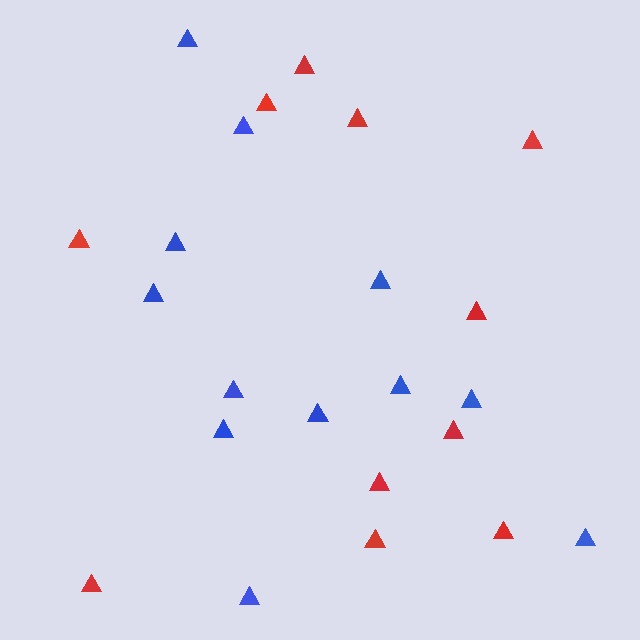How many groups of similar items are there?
There are 2 groups: one group of red triangles (11) and one group of blue triangles (12).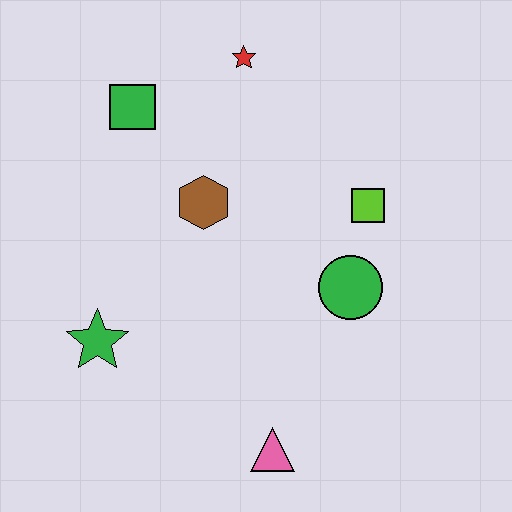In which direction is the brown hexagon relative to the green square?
The brown hexagon is below the green square.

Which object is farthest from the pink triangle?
The red star is farthest from the pink triangle.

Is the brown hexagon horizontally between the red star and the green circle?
No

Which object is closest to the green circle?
The lime square is closest to the green circle.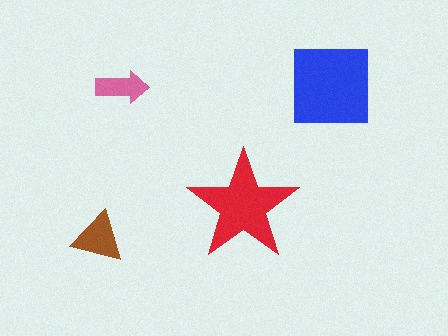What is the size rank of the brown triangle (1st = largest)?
3rd.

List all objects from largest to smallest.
The blue square, the red star, the brown triangle, the pink arrow.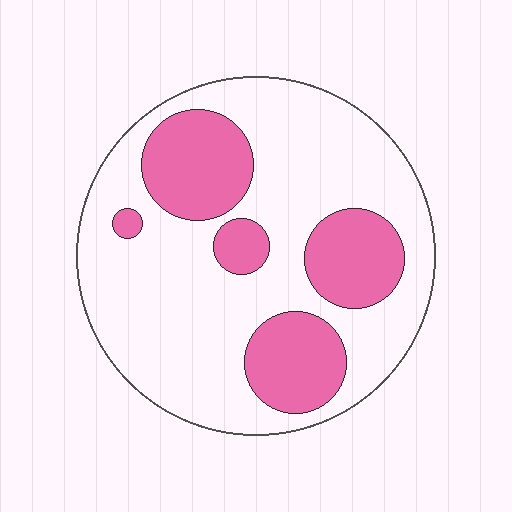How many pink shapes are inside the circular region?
5.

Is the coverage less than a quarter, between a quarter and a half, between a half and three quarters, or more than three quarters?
Between a quarter and a half.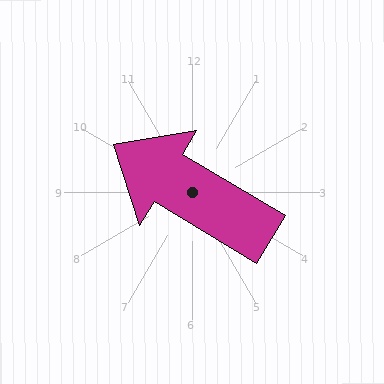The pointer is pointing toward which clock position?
Roughly 10 o'clock.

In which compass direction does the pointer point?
Northwest.